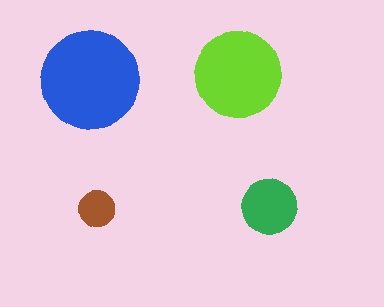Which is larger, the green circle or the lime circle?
The lime one.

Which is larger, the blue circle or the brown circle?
The blue one.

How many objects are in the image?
There are 4 objects in the image.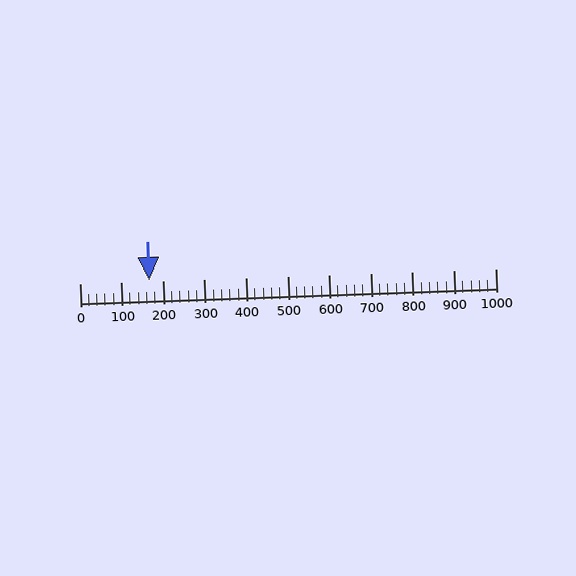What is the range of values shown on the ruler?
The ruler shows values from 0 to 1000.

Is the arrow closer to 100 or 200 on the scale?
The arrow is closer to 200.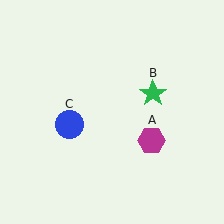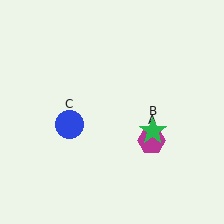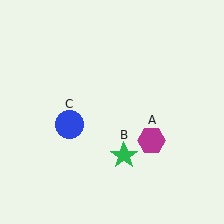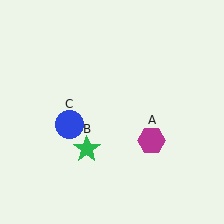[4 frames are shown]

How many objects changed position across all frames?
1 object changed position: green star (object B).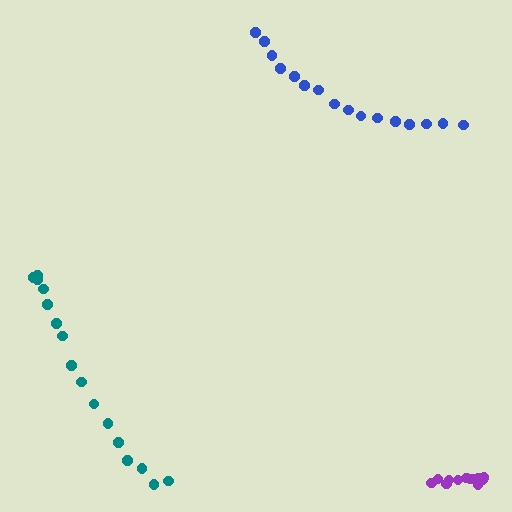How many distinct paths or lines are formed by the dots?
There are 3 distinct paths.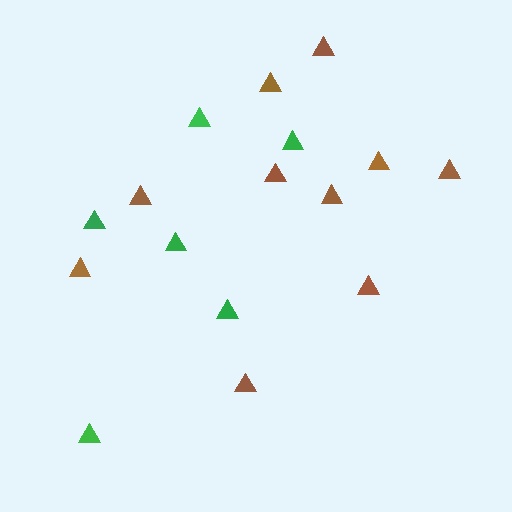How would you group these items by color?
There are 2 groups: one group of brown triangles (10) and one group of green triangles (6).